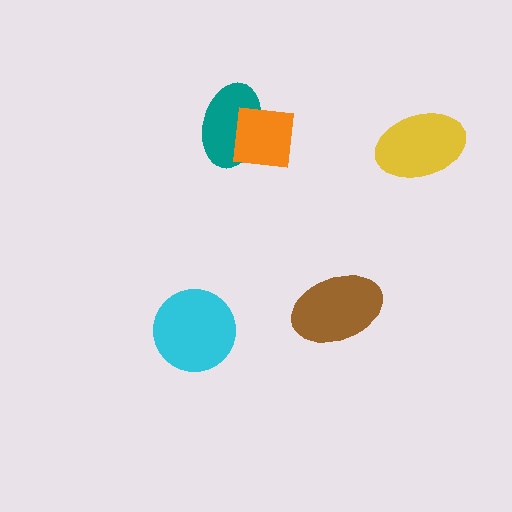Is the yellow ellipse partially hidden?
No, no other shape covers it.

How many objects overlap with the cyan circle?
0 objects overlap with the cyan circle.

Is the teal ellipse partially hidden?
Yes, it is partially covered by another shape.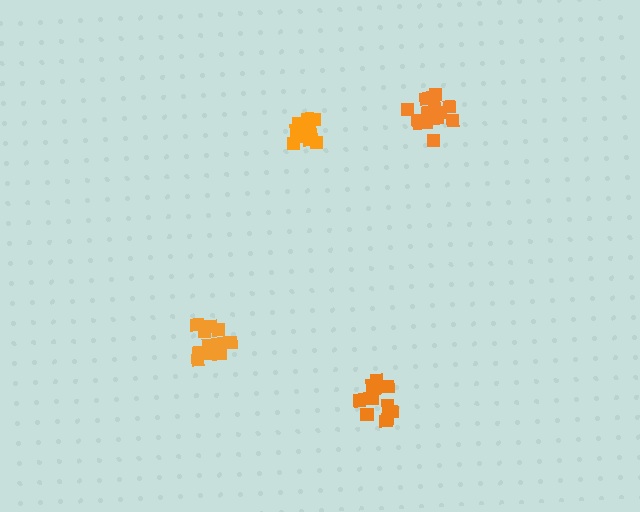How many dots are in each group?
Group 1: 11 dots, Group 2: 16 dots, Group 3: 13 dots, Group 4: 15 dots (55 total).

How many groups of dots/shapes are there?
There are 4 groups.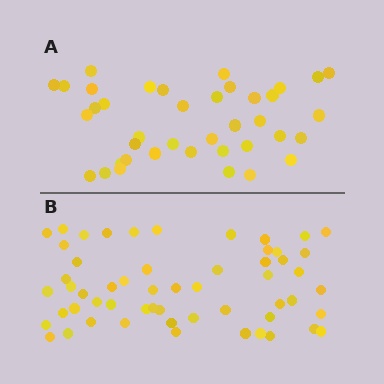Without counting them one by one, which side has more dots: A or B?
Region B (the bottom region) has more dots.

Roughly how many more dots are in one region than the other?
Region B has approximately 15 more dots than region A.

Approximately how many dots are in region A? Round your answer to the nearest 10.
About 40 dots. (The exact count is 39, which rounds to 40.)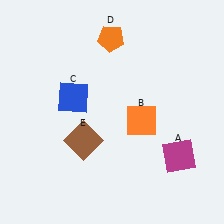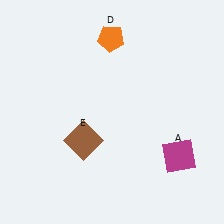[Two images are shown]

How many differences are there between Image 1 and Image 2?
There are 2 differences between the two images.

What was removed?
The orange square (B), the blue square (C) were removed in Image 2.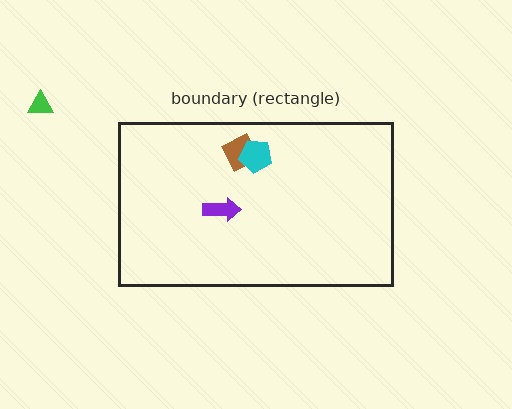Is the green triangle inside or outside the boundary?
Outside.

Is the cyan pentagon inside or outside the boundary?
Inside.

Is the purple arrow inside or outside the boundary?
Inside.